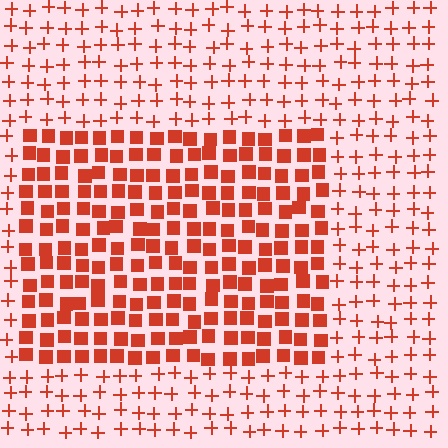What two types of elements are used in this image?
The image uses squares inside the rectangle region and plus signs outside it.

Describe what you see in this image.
The image is filled with small red elements arranged in a uniform grid. A rectangle-shaped region contains squares, while the surrounding area contains plus signs. The boundary is defined purely by the change in element shape.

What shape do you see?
I see a rectangle.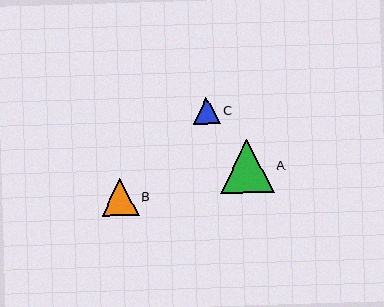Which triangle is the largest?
Triangle A is the largest with a size of approximately 54 pixels.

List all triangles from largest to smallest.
From largest to smallest: A, B, C.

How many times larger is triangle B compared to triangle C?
Triangle B is approximately 1.3 times the size of triangle C.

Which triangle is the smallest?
Triangle C is the smallest with a size of approximately 27 pixels.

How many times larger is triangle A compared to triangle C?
Triangle A is approximately 2.0 times the size of triangle C.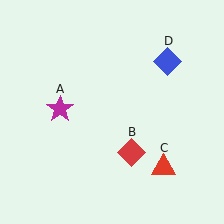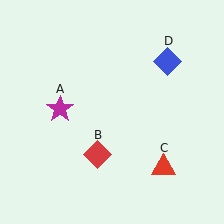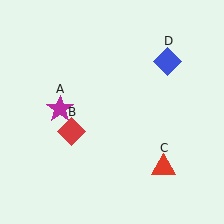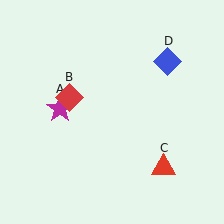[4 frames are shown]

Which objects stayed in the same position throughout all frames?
Magenta star (object A) and red triangle (object C) and blue diamond (object D) remained stationary.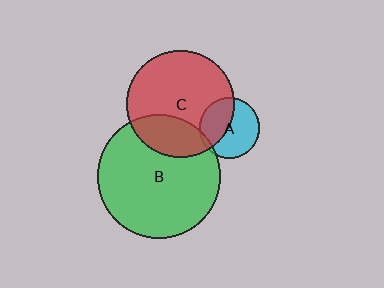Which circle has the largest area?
Circle B (green).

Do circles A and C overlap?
Yes.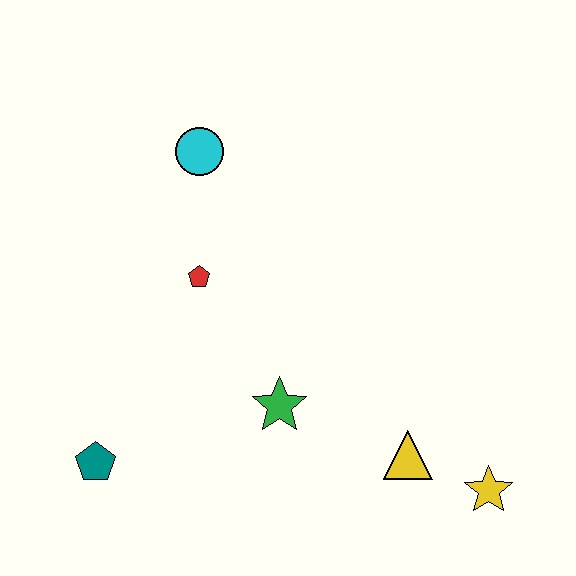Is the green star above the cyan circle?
No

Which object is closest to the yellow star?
The yellow triangle is closest to the yellow star.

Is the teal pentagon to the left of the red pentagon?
Yes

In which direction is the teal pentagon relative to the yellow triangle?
The teal pentagon is to the left of the yellow triangle.